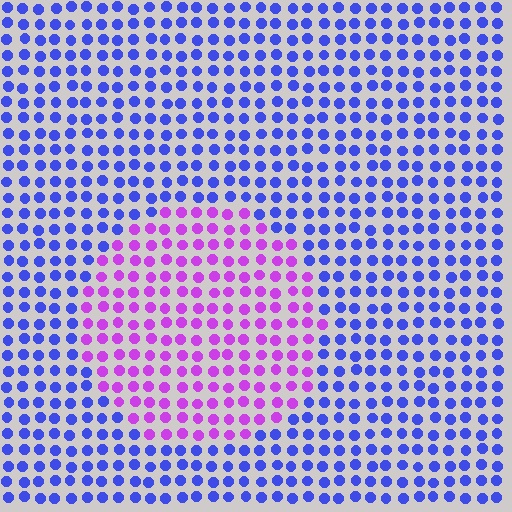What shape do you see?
I see a circle.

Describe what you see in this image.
The image is filled with small blue elements in a uniform arrangement. A circle-shaped region is visible where the elements are tinted to a slightly different hue, forming a subtle color boundary.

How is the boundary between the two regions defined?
The boundary is defined purely by a slight shift in hue (about 55 degrees). Spacing, size, and orientation are identical on both sides.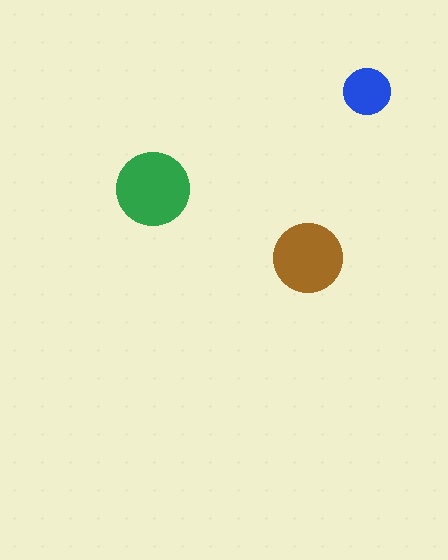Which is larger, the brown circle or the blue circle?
The brown one.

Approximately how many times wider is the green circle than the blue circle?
About 1.5 times wider.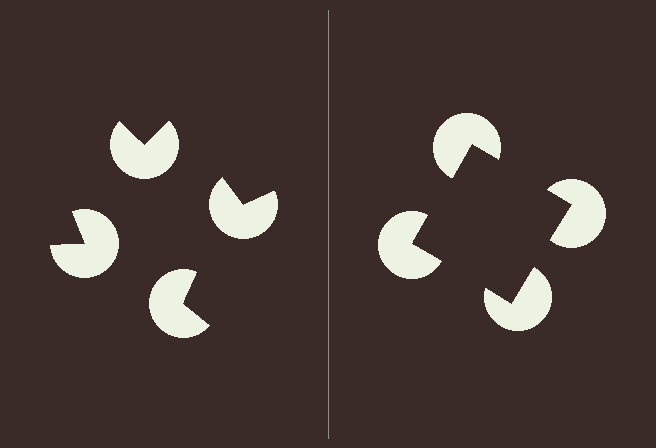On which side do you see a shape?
An illusory square appears on the right side. On the left side the wedge cuts are rotated, so no coherent shape forms.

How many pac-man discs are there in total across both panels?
8 — 4 on each side.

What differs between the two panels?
The pac-man discs are positioned identically on both sides; only the wedge orientations differ. On the right they align to a square; on the left they are misaligned.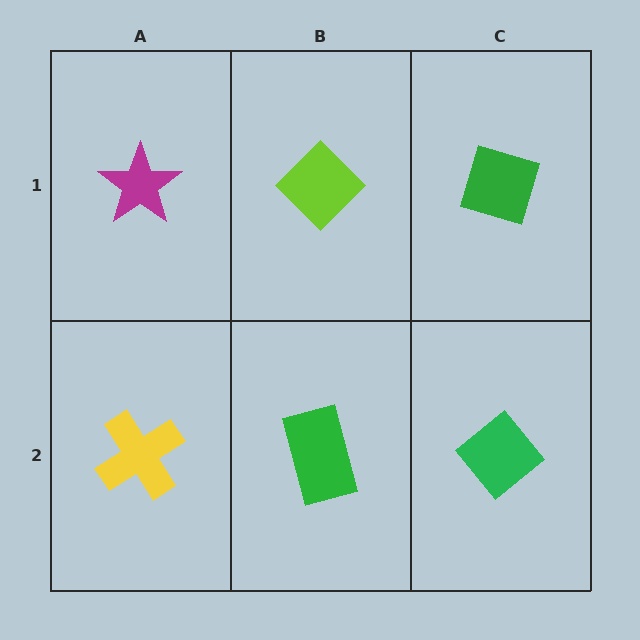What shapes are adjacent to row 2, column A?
A magenta star (row 1, column A), a green rectangle (row 2, column B).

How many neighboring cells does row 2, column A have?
2.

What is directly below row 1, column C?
A green diamond.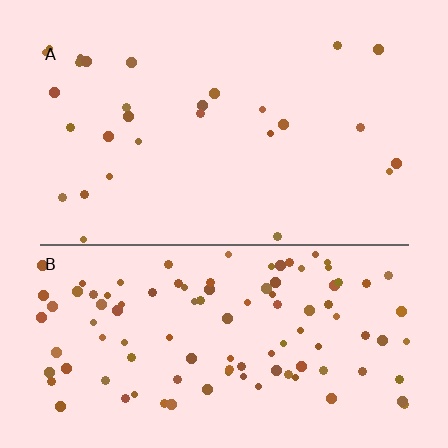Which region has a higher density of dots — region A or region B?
B (the bottom).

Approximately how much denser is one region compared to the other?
Approximately 3.8× — region B over region A.